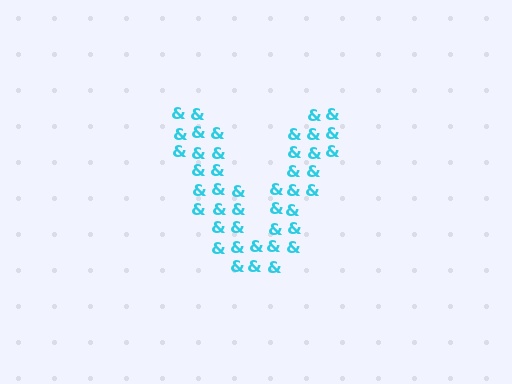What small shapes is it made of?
It is made of small ampersands.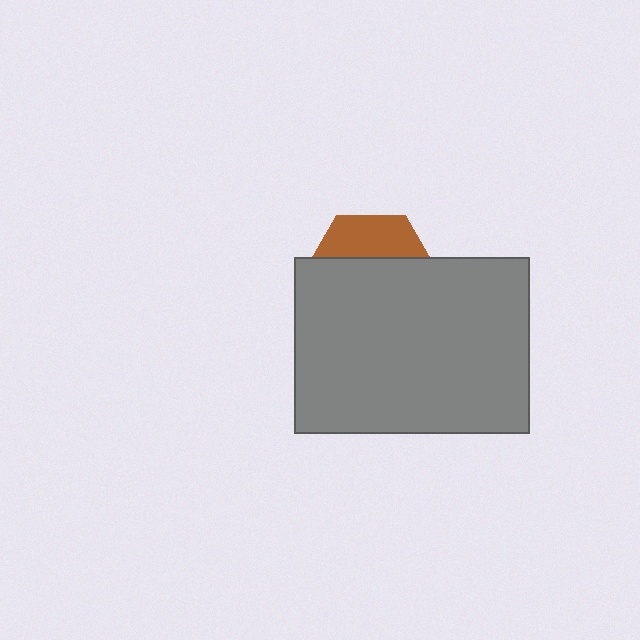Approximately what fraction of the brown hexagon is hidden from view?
Roughly 68% of the brown hexagon is hidden behind the gray rectangle.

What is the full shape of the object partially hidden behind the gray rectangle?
The partially hidden object is a brown hexagon.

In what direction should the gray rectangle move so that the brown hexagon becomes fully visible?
The gray rectangle should move down. That is the shortest direction to clear the overlap and leave the brown hexagon fully visible.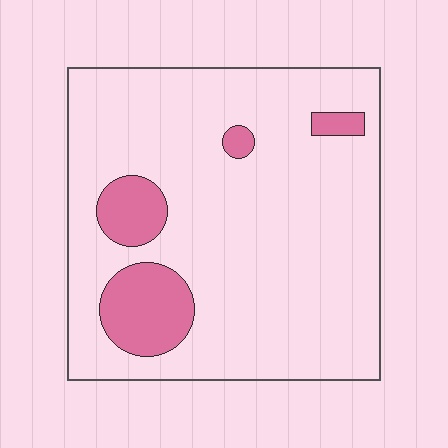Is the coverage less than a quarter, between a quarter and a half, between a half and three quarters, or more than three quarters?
Less than a quarter.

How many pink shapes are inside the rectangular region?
4.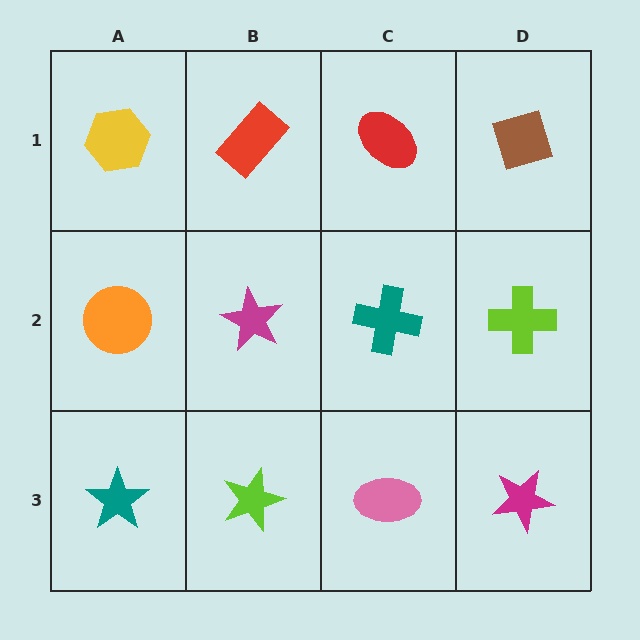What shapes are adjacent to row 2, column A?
A yellow hexagon (row 1, column A), a teal star (row 3, column A), a magenta star (row 2, column B).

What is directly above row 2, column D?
A brown diamond.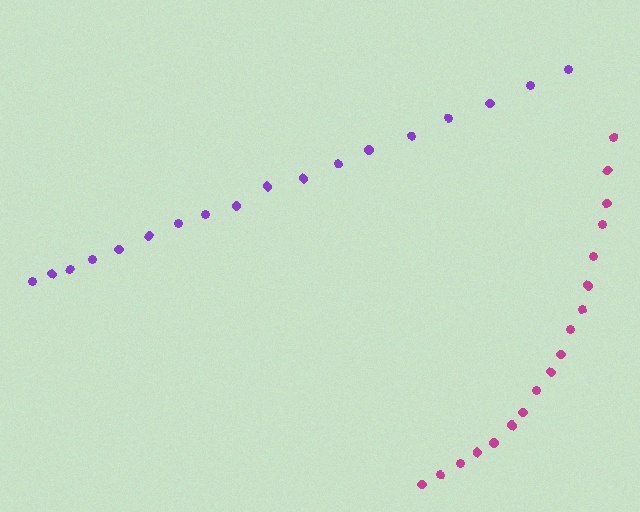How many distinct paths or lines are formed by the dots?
There are 2 distinct paths.